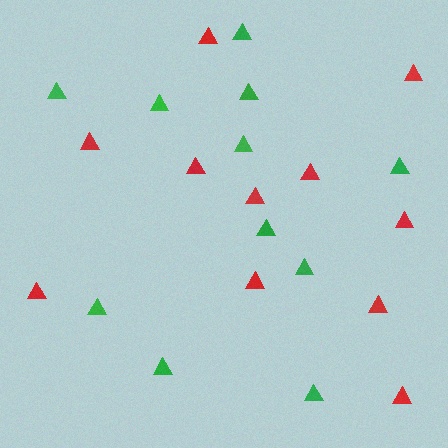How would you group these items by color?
There are 2 groups: one group of green triangles (11) and one group of red triangles (11).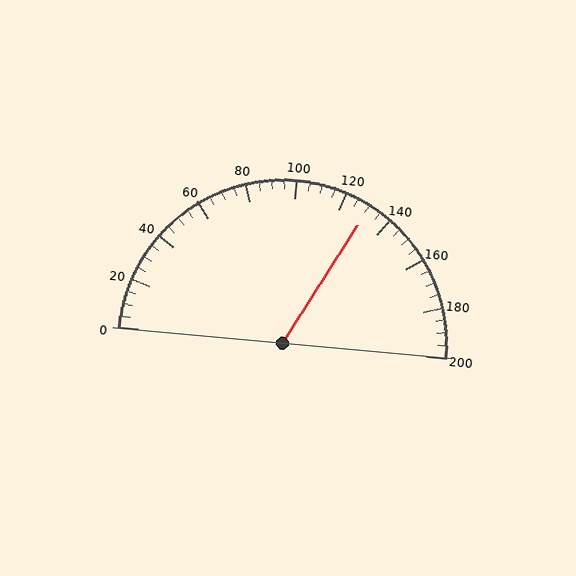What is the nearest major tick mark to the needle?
The nearest major tick mark is 120.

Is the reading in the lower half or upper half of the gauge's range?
The reading is in the upper half of the range (0 to 200).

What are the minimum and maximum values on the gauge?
The gauge ranges from 0 to 200.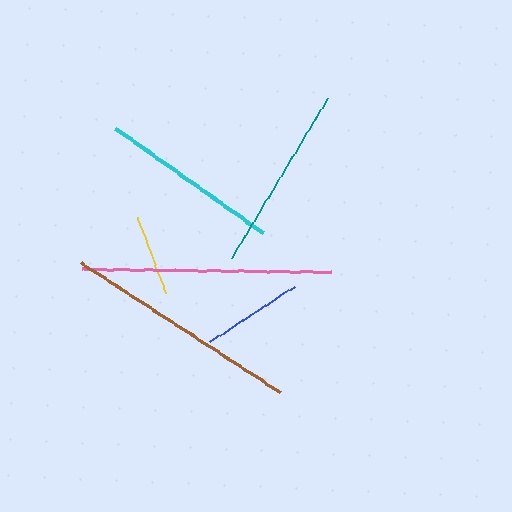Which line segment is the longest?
The pink line is the longest at approximately 249 pixels.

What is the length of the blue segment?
The blue segment is approximately 101 pixels long.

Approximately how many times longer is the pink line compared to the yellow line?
The pink line is approximately 3.1 times the length of the yellow line.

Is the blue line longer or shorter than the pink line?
The pink line is longer than the blue line.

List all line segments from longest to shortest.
From longest to shortest: pink, brown, teal, cyan, blue, yellow.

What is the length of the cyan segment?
The cyan segment is approximately 181 pixels long.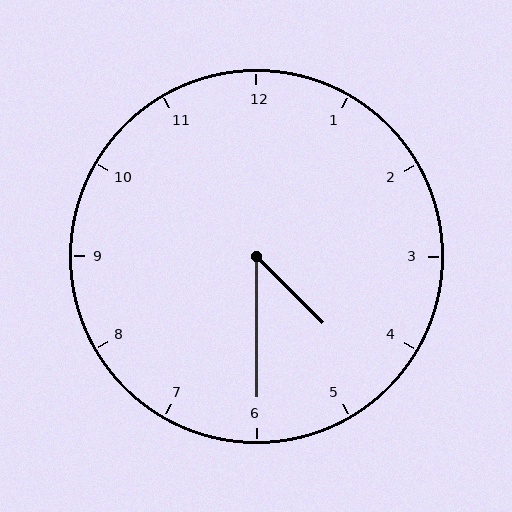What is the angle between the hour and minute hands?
Approximately 45 degrees.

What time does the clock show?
4:30.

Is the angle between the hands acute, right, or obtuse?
It is acute.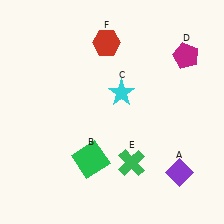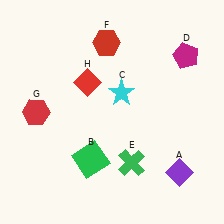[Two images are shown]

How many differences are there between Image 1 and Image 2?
There are 2 differences between the two images.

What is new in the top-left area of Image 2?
A red diamond (H) was added in the top-left area of Image 2.